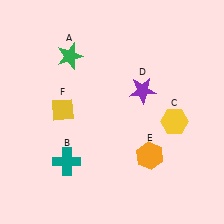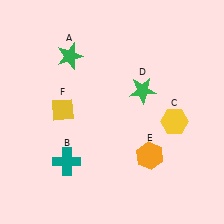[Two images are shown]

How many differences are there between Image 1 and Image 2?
There is 1 difference between the two images.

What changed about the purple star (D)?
In Image 1, D is purple. In Image 2, it changed to green.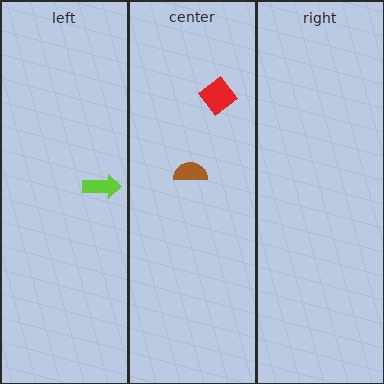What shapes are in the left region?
The lime arrow.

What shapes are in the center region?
The brown semicircle, the red diamond.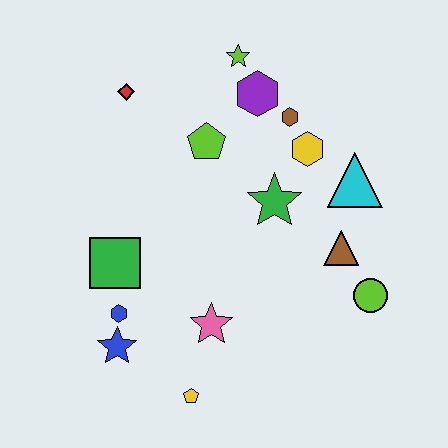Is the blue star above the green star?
No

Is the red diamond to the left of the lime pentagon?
Yes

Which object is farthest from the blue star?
The lime star is farthest from the blue star.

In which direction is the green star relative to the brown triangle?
The green star is to the left of the brown triangle.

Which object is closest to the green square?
The blue hexagon is closest to the green square.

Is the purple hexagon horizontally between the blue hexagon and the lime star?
No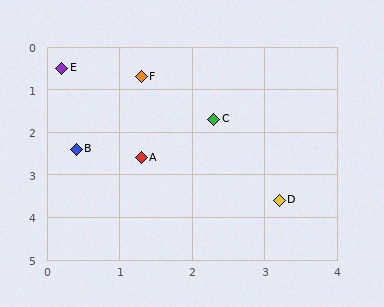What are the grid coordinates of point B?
Point B is at approximately (0.4, 2.4).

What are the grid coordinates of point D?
Point D is at approximately (3.2, 3.6).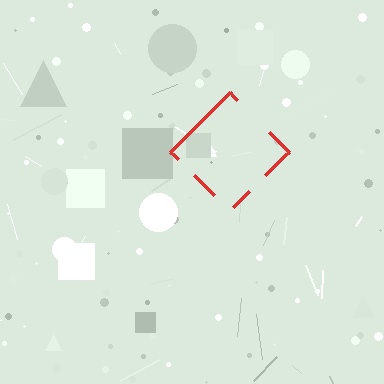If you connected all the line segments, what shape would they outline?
They would outline a diamond.